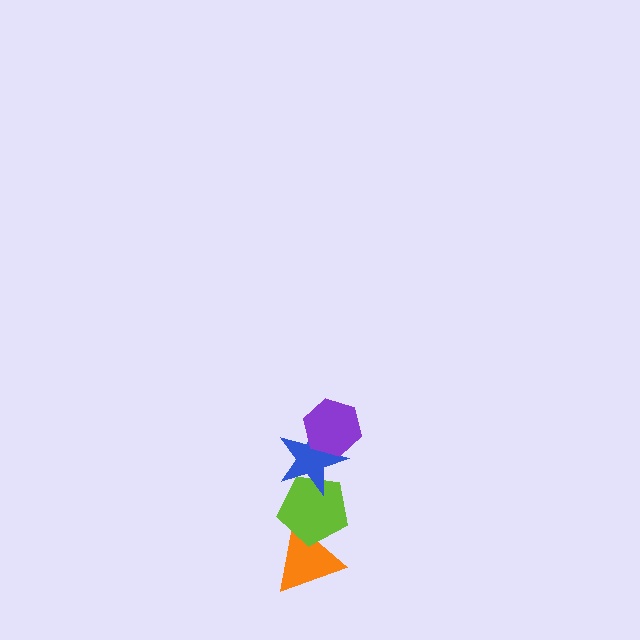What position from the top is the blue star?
The blue star is 2nd from the top.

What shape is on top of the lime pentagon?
The blue star is on top of the lime pentagon.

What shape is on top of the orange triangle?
The lime pentagon is on top of the orange triangle.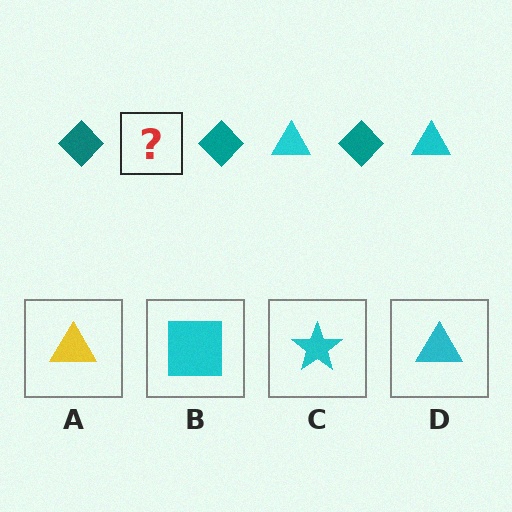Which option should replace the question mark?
Option D.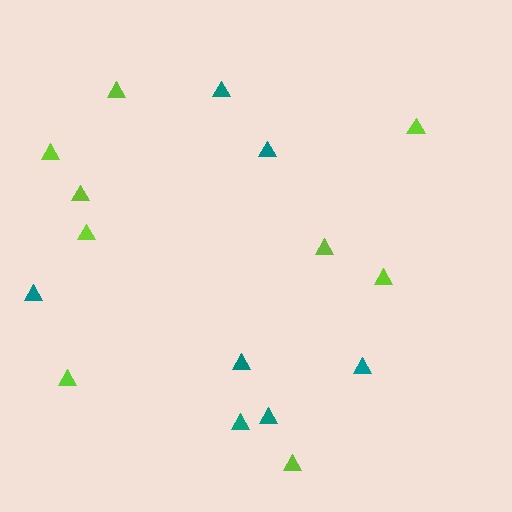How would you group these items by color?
There are 2 groups: one group of lime triangles (9) and one group of teal triangles (7).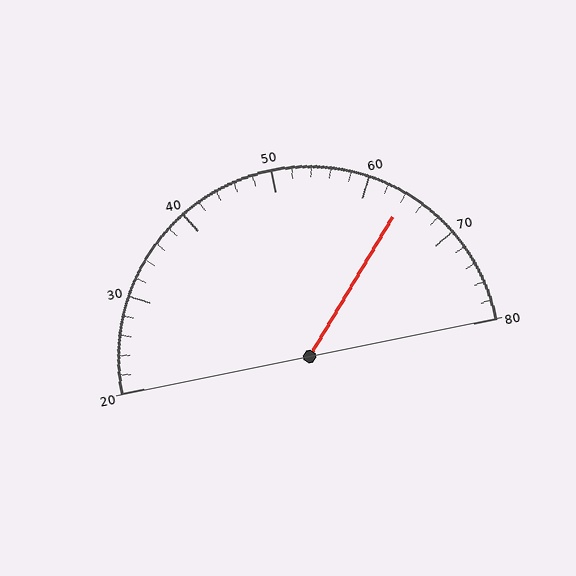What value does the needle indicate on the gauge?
The needle indicates approximately 64.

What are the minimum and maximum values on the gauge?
The gauge ranges from 20 to 80.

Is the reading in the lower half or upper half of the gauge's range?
The reading is in the upper half of the range (20 to 80).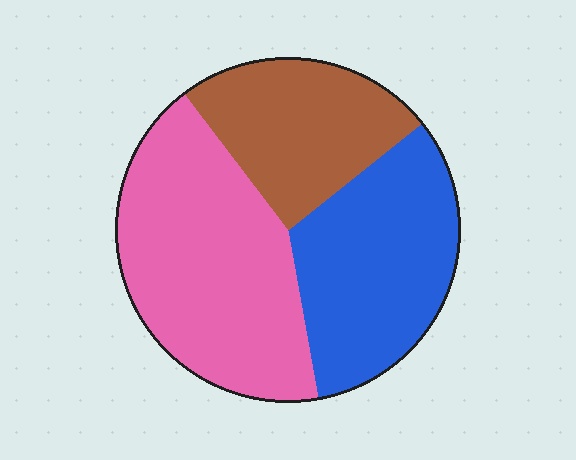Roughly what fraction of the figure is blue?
Blue covers 33% of the figure.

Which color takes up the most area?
Pink, at roughly 45%.